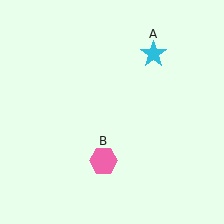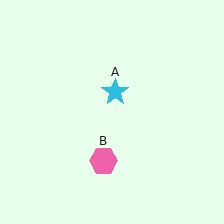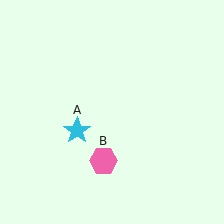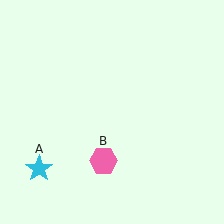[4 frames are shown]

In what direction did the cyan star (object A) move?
The cyan star (object A) moved down and to the left.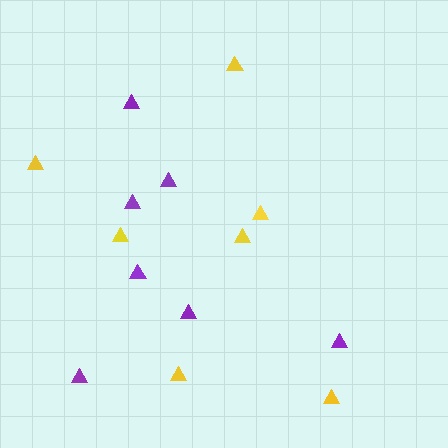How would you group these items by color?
There are 2 groups: one group of yellow triangles (7) and one group of purple triangles (7).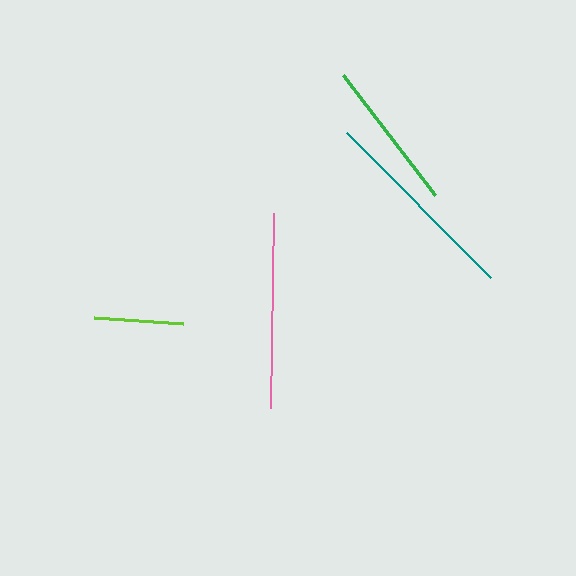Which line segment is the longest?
The teal line is the longest at approximately 205 pixels.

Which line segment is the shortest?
The lime line is the shortest at approximately 89 pixels.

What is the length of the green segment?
The green segment is approximately 150 pixels long.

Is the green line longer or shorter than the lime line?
The green line is longer than the lime line.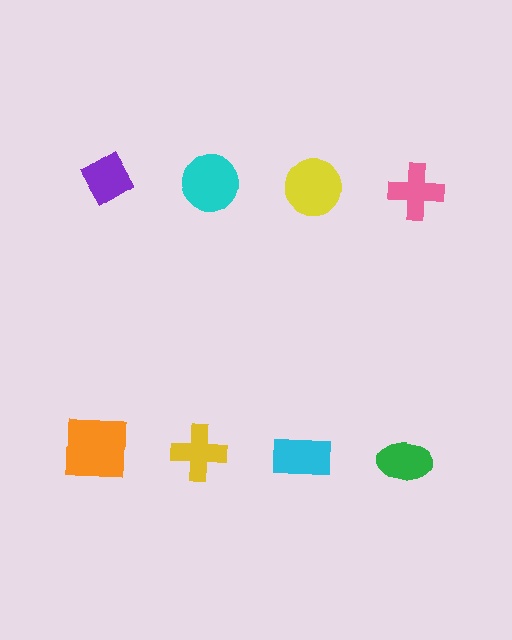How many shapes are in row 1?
4 shapes.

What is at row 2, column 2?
A yellow cross.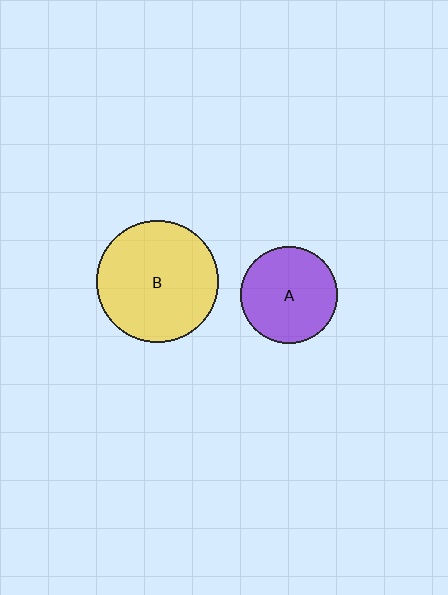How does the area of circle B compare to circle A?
Approximately 1.6 times.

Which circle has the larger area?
Circle B (yellow).